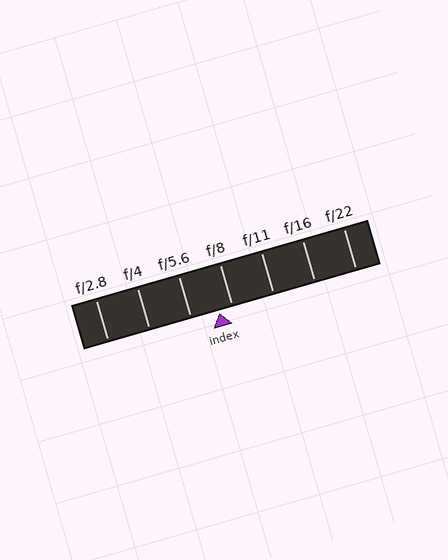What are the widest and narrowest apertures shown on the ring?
The widest aperture shown is f/2.8 and the narrowest is f/22.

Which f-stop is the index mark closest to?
The index mark is closest to f/8.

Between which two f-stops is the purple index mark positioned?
The index mark is between f/5.6 and f/8.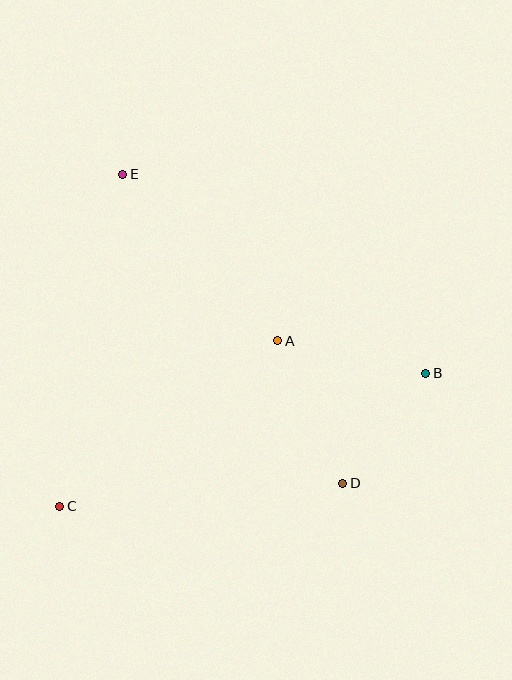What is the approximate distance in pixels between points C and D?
The distance between C and D is approximately 284 pixels.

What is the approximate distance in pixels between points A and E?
The distance between A and E is approximately 228 pixels.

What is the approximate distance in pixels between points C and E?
The distance between C and E is approximately 338 pixels.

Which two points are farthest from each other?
Points B and C are farthest from each other.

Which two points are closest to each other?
Points B and D are closest to each other.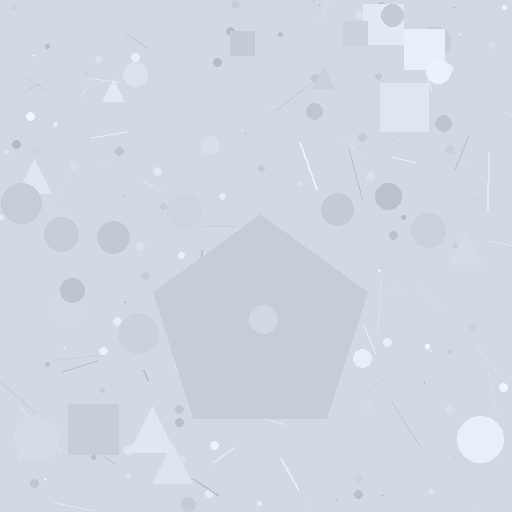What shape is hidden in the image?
A pentagon is hidden in the image.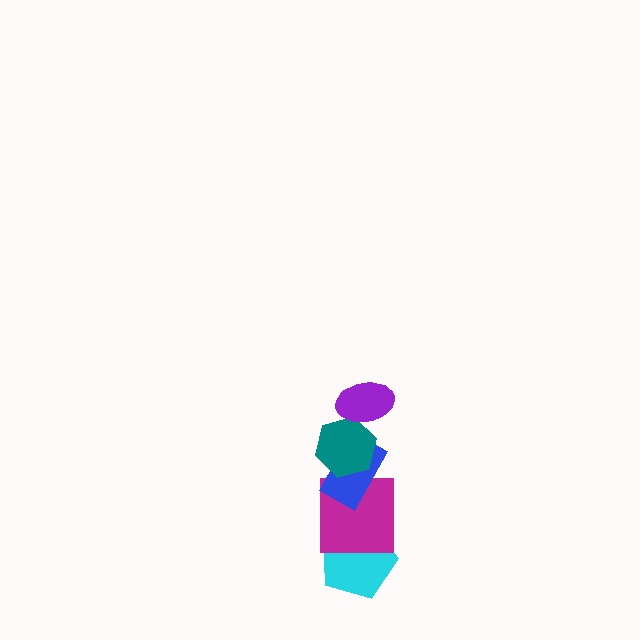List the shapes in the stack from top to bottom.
From top to bottom: the purple ellipse, the teal hexagon, the blue rectangle, the magenta square, the cyan pentagon.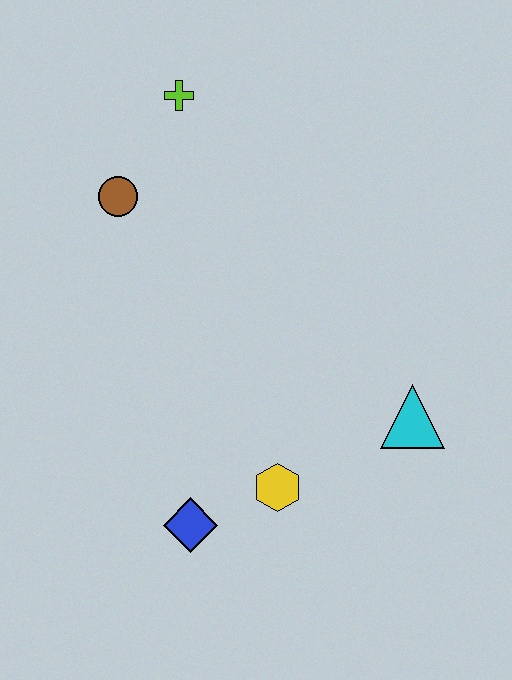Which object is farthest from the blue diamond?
The lime cross is farthest from the blue diamond.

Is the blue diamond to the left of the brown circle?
No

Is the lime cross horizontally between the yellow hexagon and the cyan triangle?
No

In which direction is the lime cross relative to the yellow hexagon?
The lime cross is above the yellow hexagon.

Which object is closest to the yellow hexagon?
The blue diamond is closest to the yellow hexagon.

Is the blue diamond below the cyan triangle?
Yes